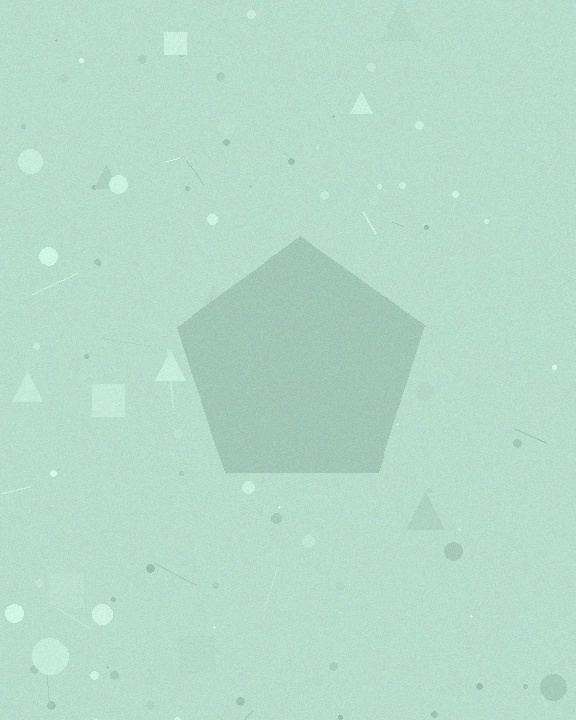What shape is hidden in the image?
A pentagon is hidden in the image.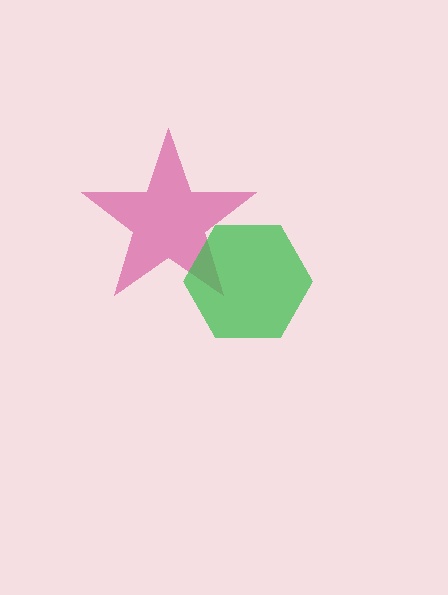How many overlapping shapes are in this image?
There are 2 overlapping shapes in the image.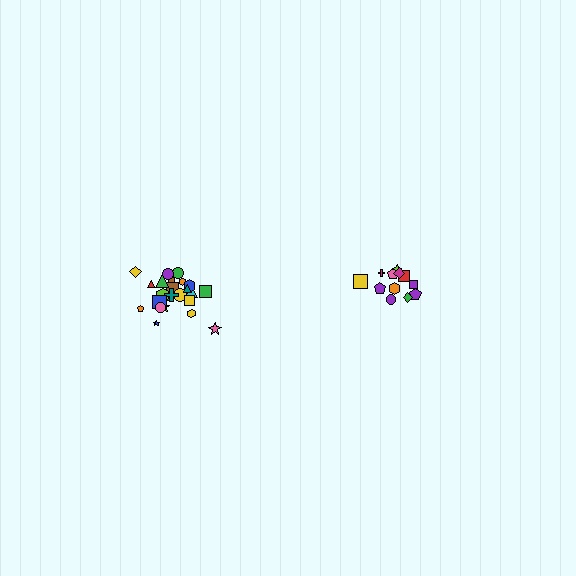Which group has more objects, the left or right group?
The left group.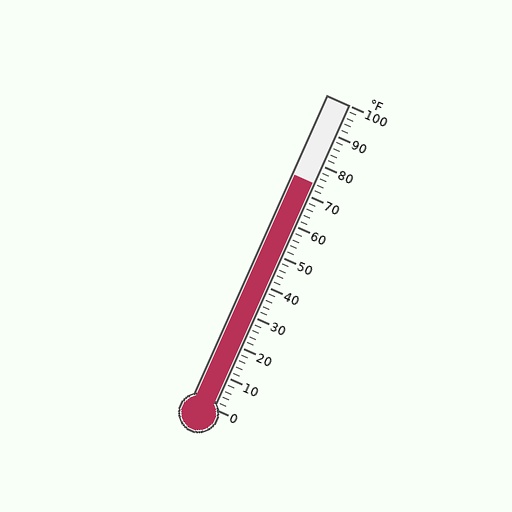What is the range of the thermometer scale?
The thermometer scale ranges from 0°F to 100°F.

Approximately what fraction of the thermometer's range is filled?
The thermometer is filled to approximately 75% of its range.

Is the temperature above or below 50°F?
The temperature is above 50°F.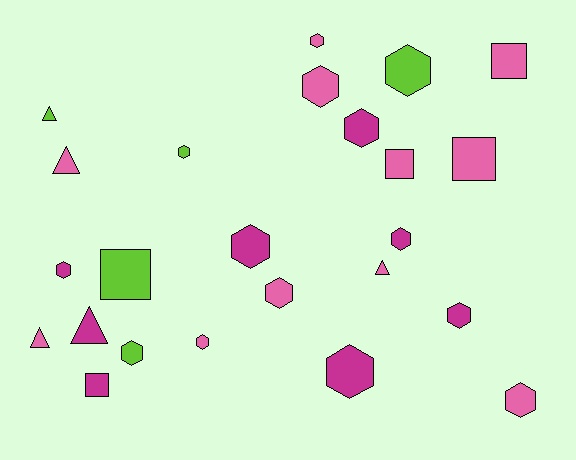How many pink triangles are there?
There are 3 pink triangles.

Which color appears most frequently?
Pink, with 11 objects.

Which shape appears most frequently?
Hexagon, with 14 objects.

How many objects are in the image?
There are 24 objects.